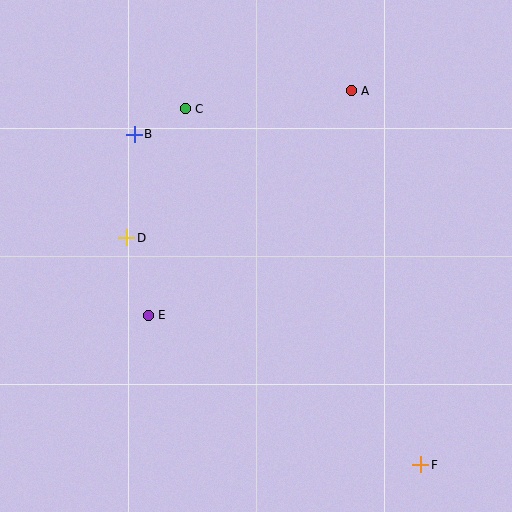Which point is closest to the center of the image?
Point E at (148, 315) is closest to the center.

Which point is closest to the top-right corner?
Point A is closest to the top-right corner.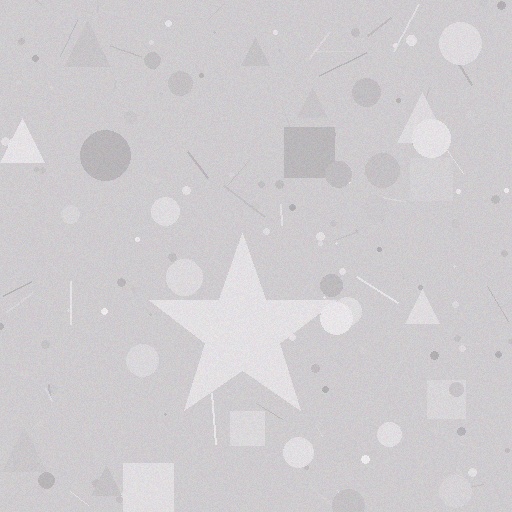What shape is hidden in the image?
A star is hidden in the image.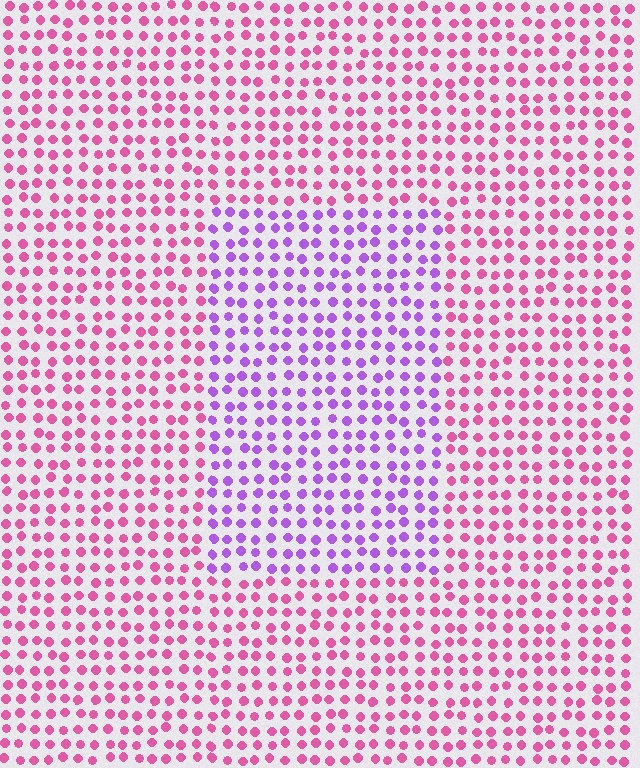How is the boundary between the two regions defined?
The boundary is defined purely by a slight shift in hue (about 48 degrees). Spacing, size, and orientation are identical on both sides.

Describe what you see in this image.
The image is filled with small pink elements in a uniform arrangement. A rectangle-shaped region is visible where the elements are tinted to a slightly different hue, forming a subtle color boundary.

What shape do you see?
I see a rectangle.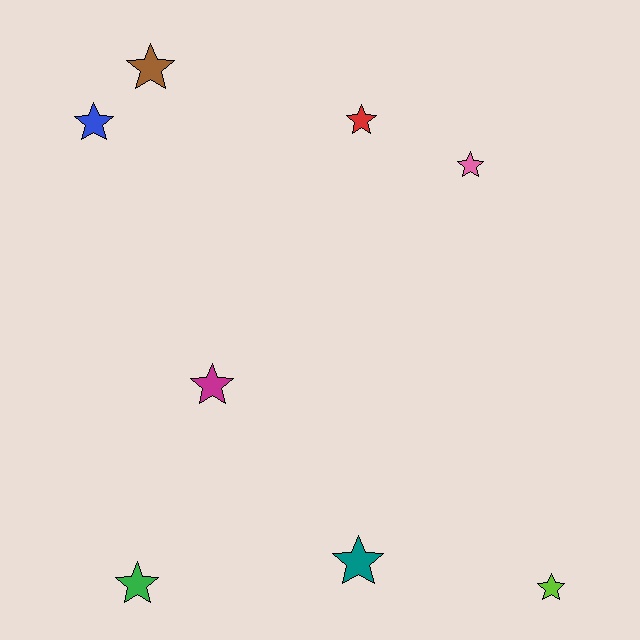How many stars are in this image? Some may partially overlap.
There are 8 stars.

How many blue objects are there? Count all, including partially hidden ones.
There is 1 blue object.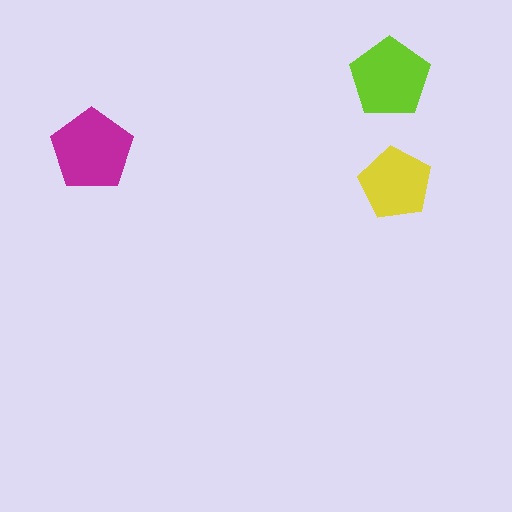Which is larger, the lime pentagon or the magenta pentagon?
The magenta one.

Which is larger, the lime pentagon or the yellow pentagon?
The lime one.